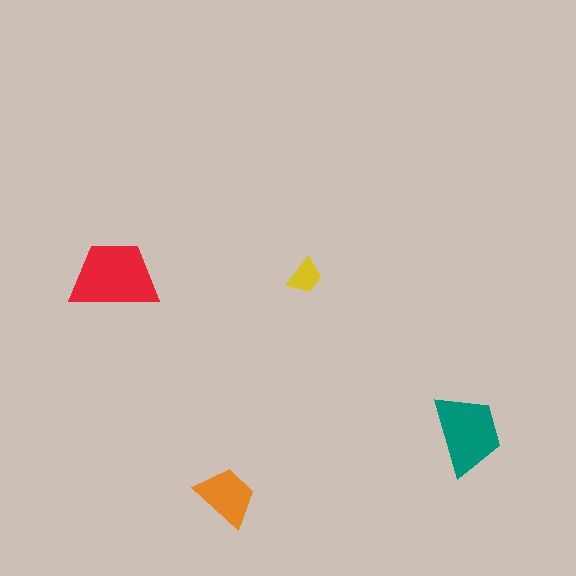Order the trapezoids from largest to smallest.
the red one, the teal one, the orange one, the yellow one.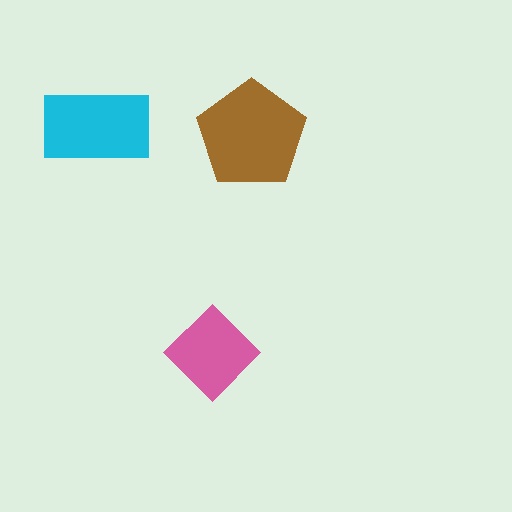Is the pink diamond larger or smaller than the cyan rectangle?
Smaller.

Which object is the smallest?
The pink diamond.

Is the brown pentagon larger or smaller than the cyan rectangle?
Larger.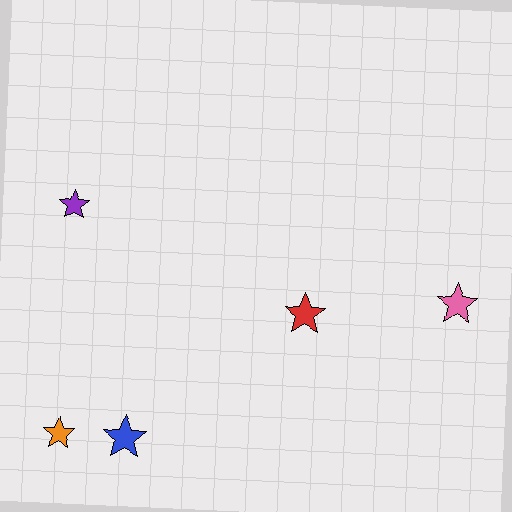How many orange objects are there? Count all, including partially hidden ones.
There is 1 orange object.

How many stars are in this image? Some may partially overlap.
There are 5 stars.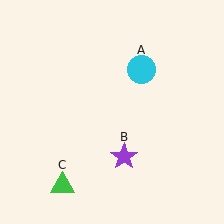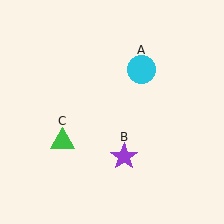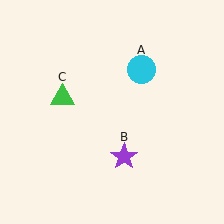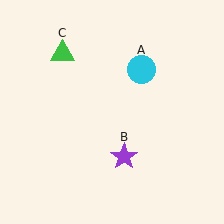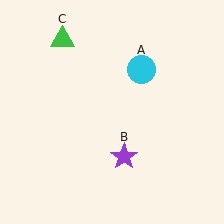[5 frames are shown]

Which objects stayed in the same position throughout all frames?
Cyan circle (object A) and purple star (object B) remained stationary.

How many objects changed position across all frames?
1 object changed position: green triangle (object C).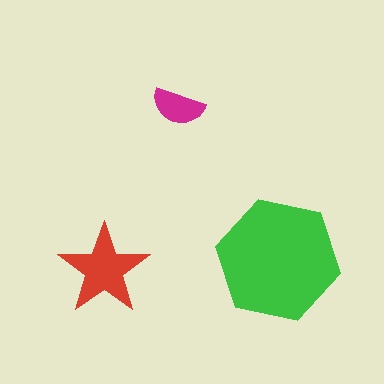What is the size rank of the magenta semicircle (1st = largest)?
3rd.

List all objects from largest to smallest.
The green hexagon, the red star, the magenta semicircle.